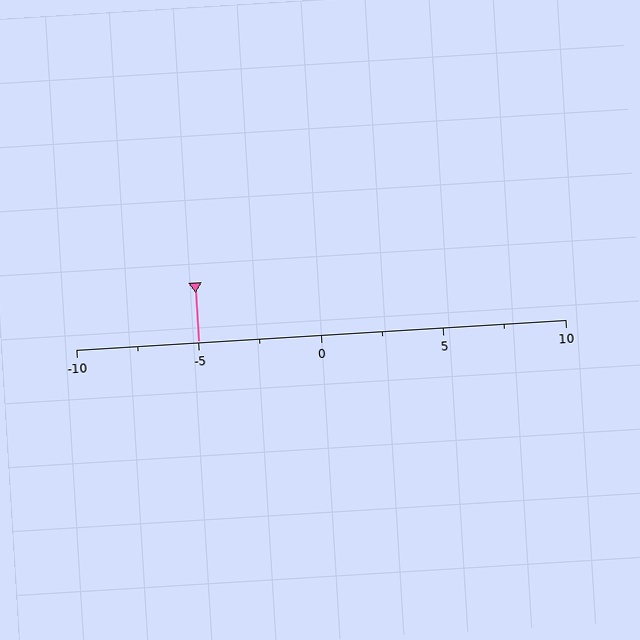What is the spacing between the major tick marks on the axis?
The major ticks are spaced 5 apart.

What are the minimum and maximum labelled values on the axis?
The axis runs from -10 to 10.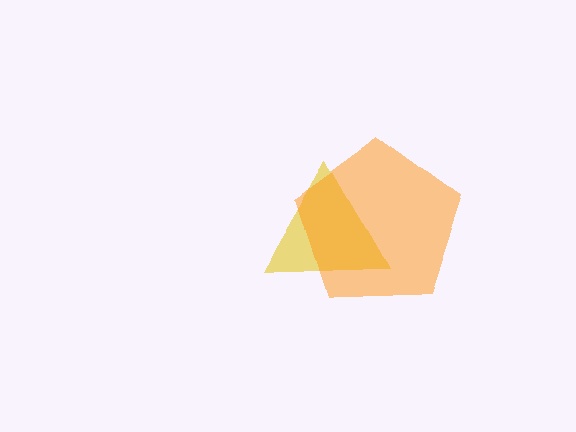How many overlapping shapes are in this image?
There are 2 overlapping shapes in the image.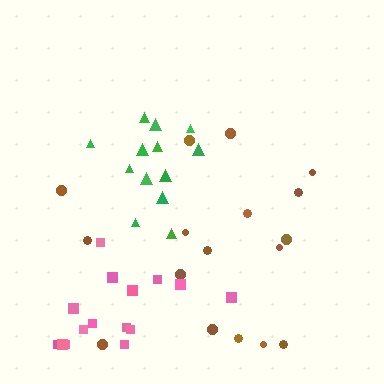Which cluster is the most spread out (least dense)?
Brown.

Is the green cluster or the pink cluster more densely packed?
Green.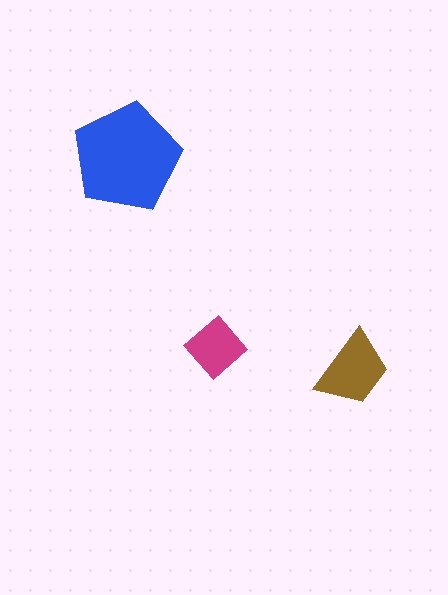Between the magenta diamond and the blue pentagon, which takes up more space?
The blue pentagon.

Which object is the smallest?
The magenta diamond.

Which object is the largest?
The blue pentagon.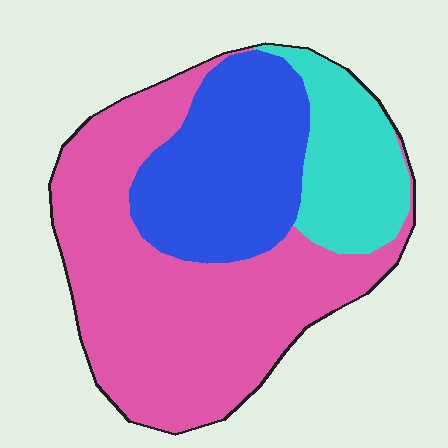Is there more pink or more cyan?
Pink.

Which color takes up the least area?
Cyan, at roughly 15%.